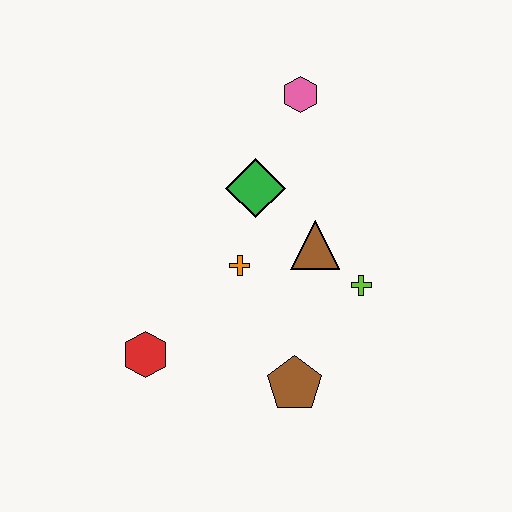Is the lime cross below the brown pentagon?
No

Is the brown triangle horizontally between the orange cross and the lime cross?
Yes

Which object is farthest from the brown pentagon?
The pink hexagon is farthest from the brown pentagon.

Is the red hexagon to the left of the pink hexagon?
Yes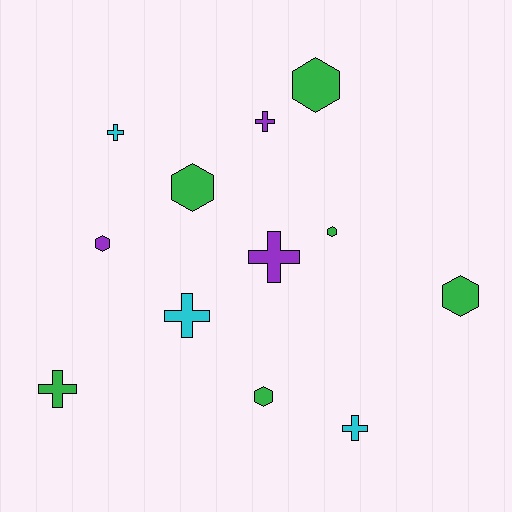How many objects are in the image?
There are 12 objects.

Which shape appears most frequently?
Hexagon, with 6 objects.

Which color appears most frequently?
Green, with 6 objects.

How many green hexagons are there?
There are 5 green hexagons.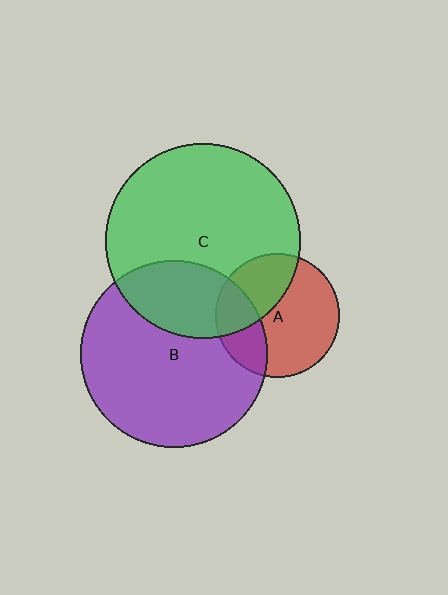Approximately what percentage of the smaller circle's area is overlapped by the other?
Approximately 30%.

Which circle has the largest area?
Circle C (green).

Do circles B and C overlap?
Yes.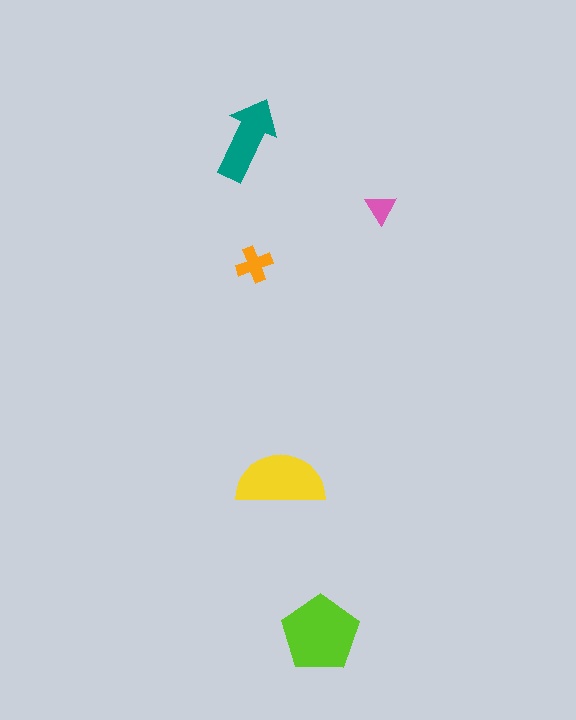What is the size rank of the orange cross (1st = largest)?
4th.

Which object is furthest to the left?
The teal arrow is leftmost.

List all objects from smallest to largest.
The pink triangle, the orange cross, the teal arrow, the yellow semicircle, the lime pentagon.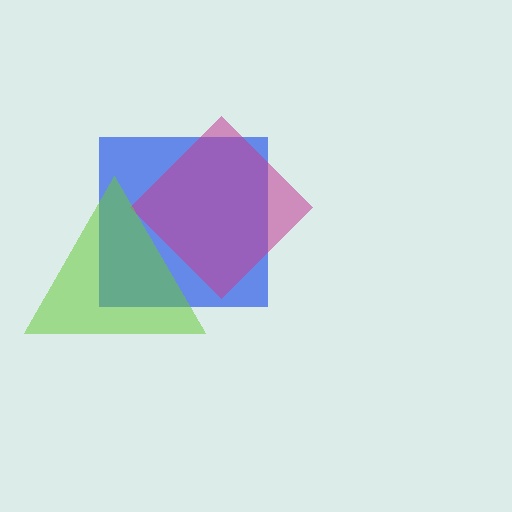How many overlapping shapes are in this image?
There are 3 overlapping shapes in the image.